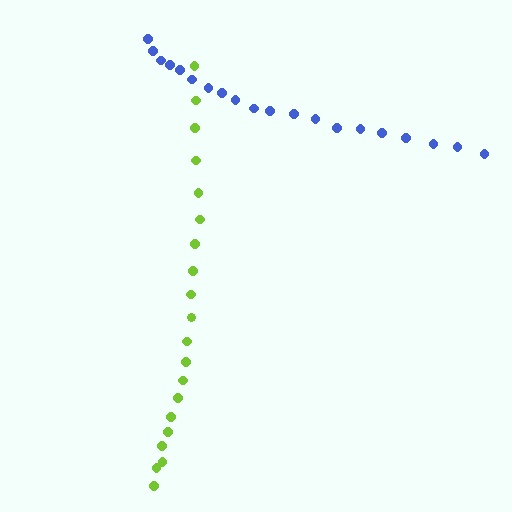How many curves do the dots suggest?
There are 2 distinct paths.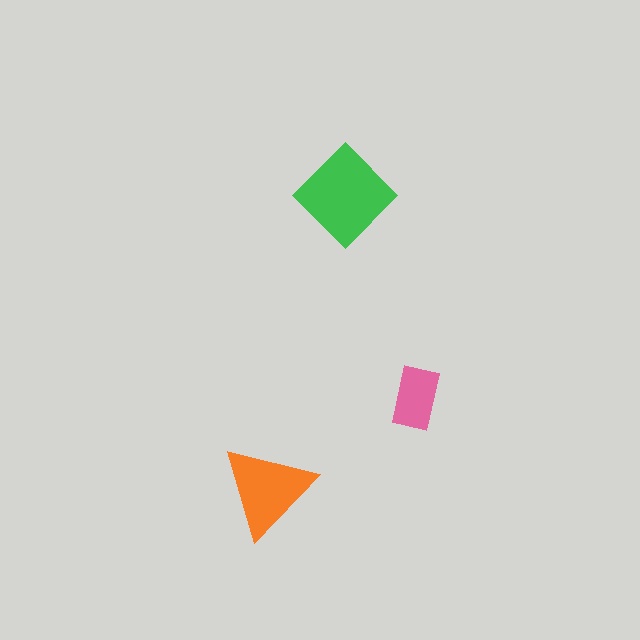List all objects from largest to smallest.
The green diamond, the orange triangle, the pink rectangle.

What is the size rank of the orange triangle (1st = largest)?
2nd.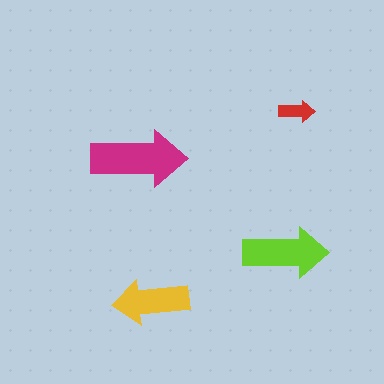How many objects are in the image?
There are 4 objects in the image.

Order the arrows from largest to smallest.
the magenta one, the lime one, the yellow one, the red one.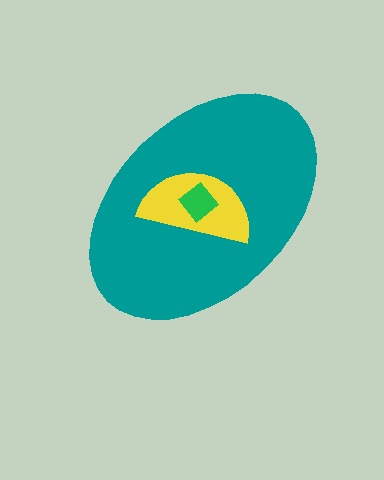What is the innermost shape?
The green diamond.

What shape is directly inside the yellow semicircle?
The green diamond.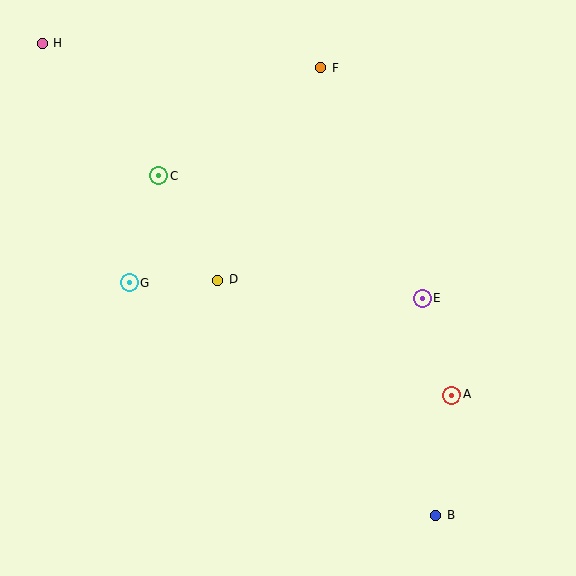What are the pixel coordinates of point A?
Point A is at (452, 395).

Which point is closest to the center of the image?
Point D at (218, 280) is closest to the center.